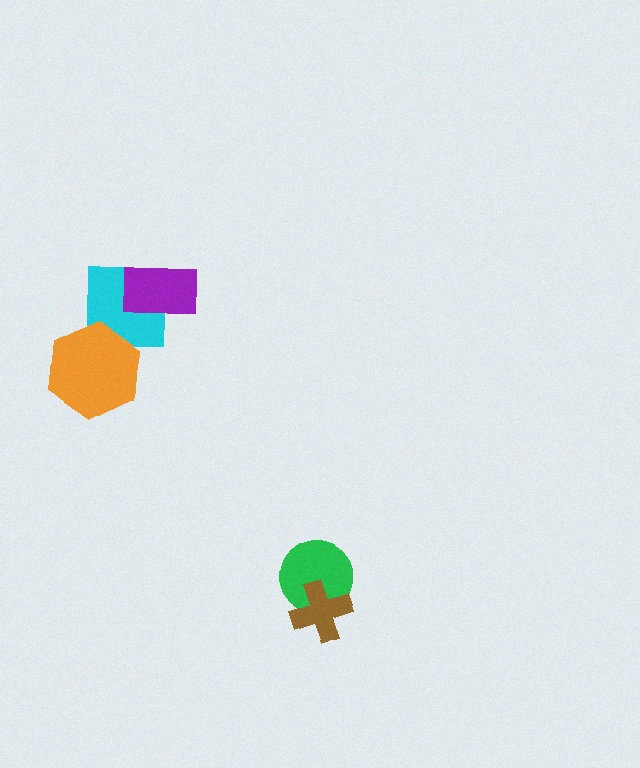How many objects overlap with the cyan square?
2 objects overlap with the cyan square.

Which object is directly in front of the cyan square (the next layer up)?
The purple rectangle is directly in front of the cyan square.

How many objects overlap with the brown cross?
1 object overlaps with the brown cross.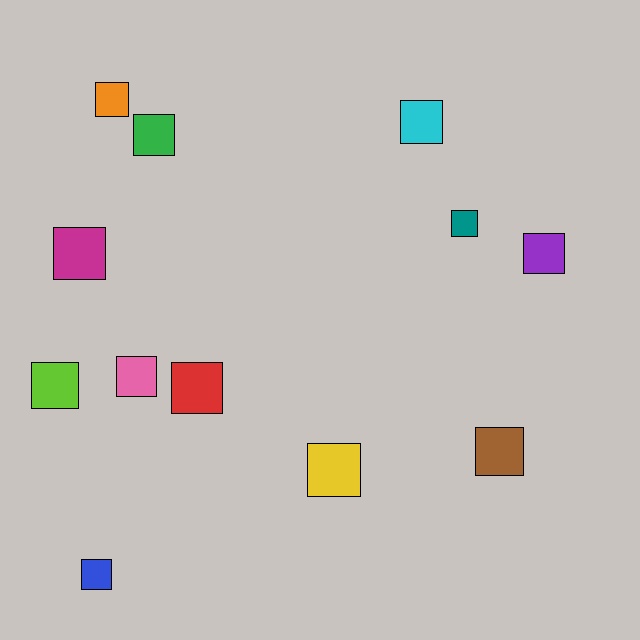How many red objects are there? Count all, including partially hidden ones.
There is 1 red object.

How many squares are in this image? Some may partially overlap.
There are 12 squares.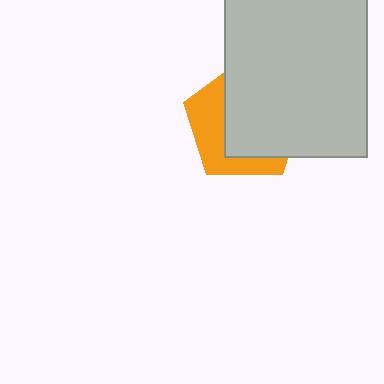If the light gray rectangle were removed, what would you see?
You would see the complete orange pentagon.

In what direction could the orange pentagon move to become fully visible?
The orange pentagon could move left. That would shift it out from behind the light gray rectangle entirely.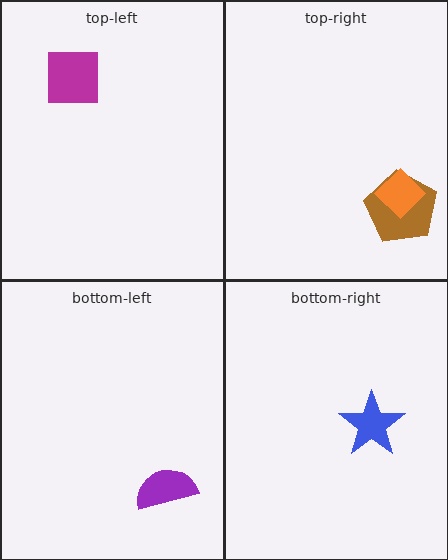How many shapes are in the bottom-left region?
1.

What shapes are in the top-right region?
The brown pentagon, the orange diamond.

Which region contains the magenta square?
The top-left region.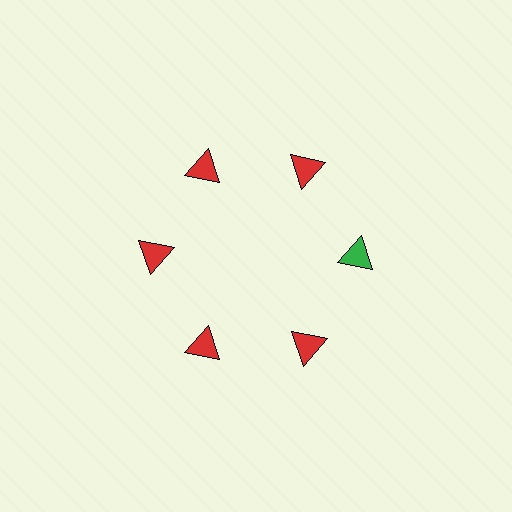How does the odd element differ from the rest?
It has a different color: green instead of red.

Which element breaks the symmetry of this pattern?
The green triangle at roughly the 3 o'clock position breaks the symmetry. All other shapes are red triangles.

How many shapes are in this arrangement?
There are 6 shapes arranged in a ring pattern.